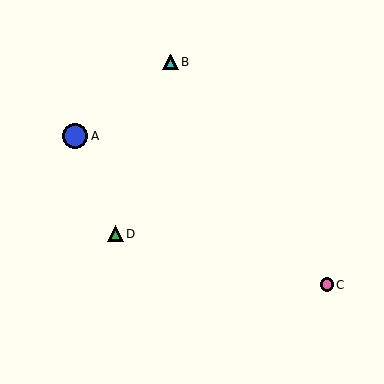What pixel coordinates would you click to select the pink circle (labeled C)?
Click at (327, 285) to select the pink circle C.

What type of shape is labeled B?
Shape B is a cyan triangle.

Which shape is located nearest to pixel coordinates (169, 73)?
The cyan triangle (labeled B) at (171, 62) is nearest to that location.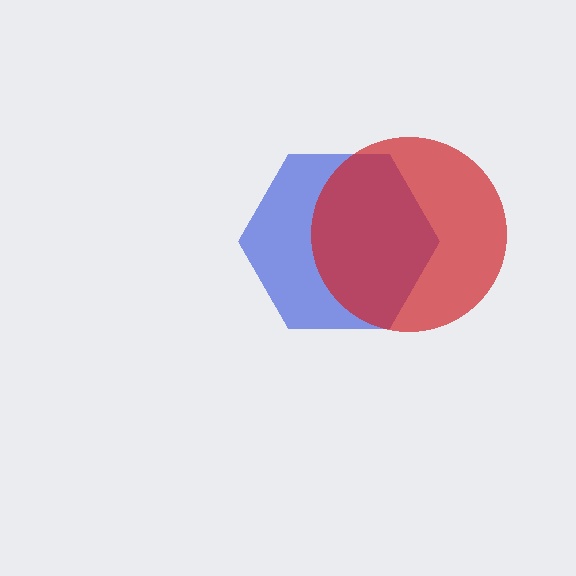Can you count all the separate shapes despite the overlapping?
Yes, there are 2 separate shapes.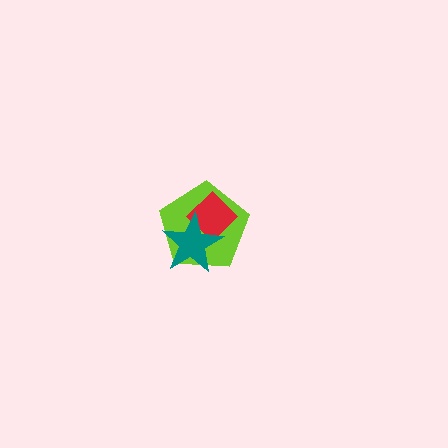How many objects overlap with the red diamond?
2 objects overlap with the red diamond.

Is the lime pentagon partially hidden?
Yes, it is partially covered by another shape.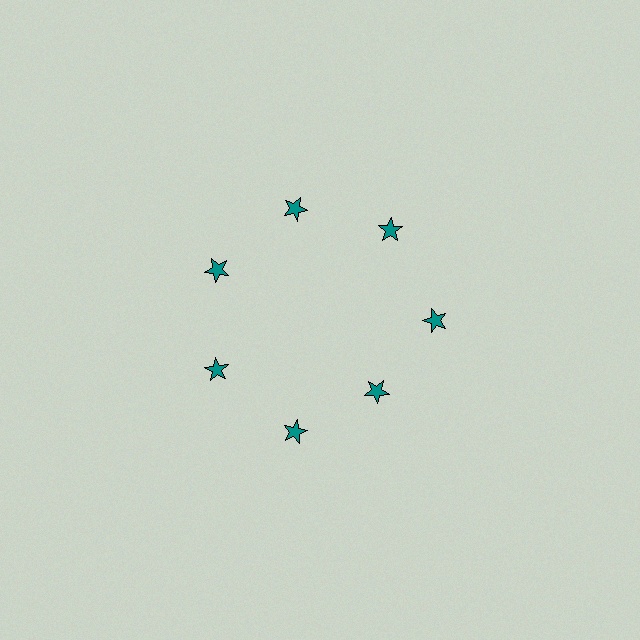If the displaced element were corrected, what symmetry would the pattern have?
It would have 7-fold rotational symmetry — the pattern would map onto itself every 51 degrees.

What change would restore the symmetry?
The symmetry would be restored by moving it outward, back onto the ring so that all 7 stars sit at equal angles and equal distance from the center.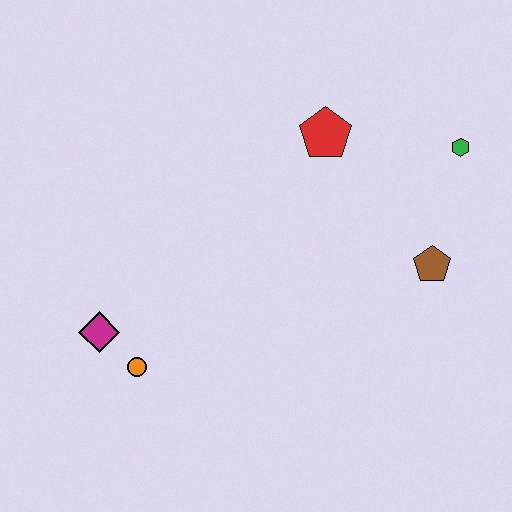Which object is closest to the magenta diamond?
The orange circle is closest to the magenta diamond.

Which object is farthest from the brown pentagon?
The magenta diamond is farthest from the brown pentagon.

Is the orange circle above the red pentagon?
No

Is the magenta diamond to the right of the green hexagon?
No